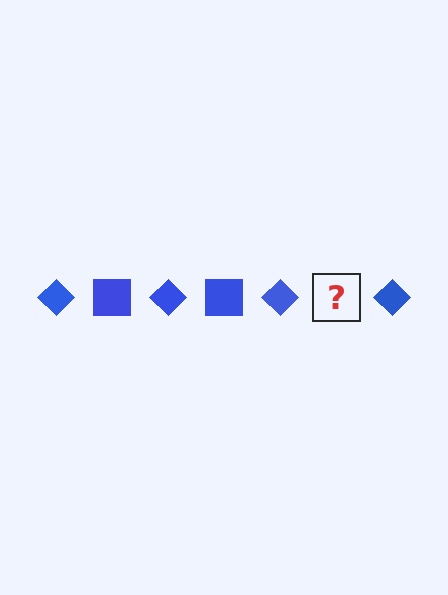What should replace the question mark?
The question mark should be replaced with a blue square.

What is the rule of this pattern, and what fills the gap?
The rule is that the pattern cycles through diamond, square shapes in blue. The gap should be filled with a blue square.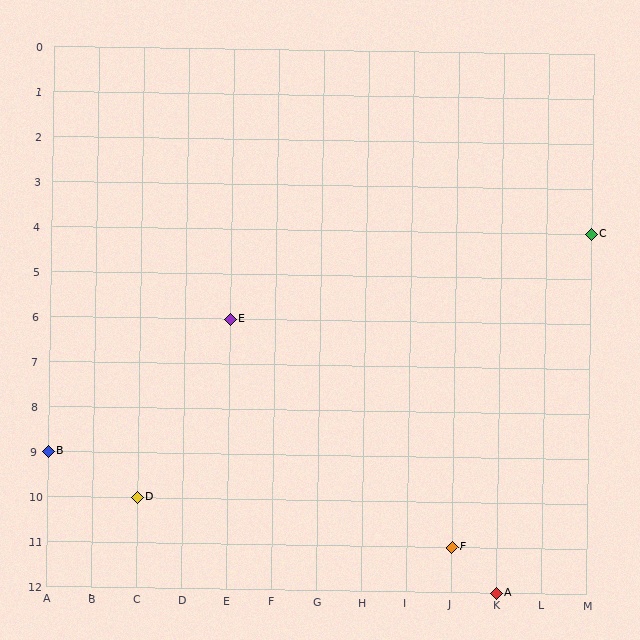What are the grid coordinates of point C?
Point C is at grid coordinates (M, 4).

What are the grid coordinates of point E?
Point E is at grid coordinates (E, 6).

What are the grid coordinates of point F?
Point F is at grid coordinates (J, 11).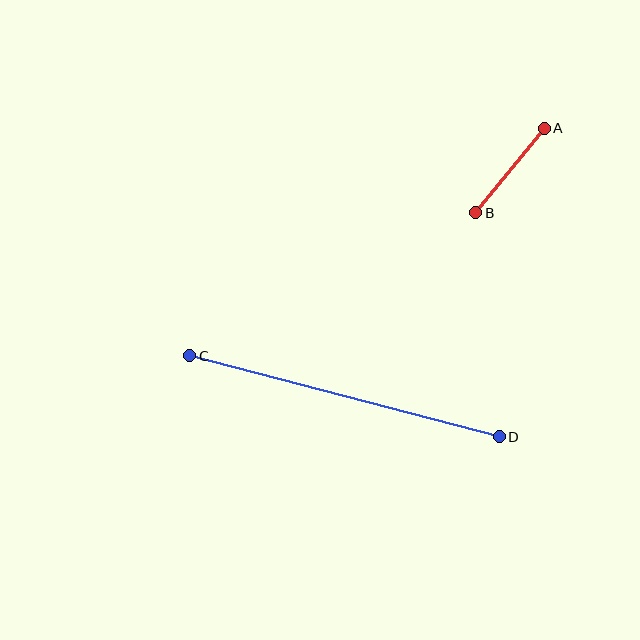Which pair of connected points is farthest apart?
Points C and D are farthest apart.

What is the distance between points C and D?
The distance is approximately 320 pixels.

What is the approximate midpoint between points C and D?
The midpoint is at approximately (344, 396) pixels.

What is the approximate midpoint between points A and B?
The midpoint is at approximately (510, 171) pixels.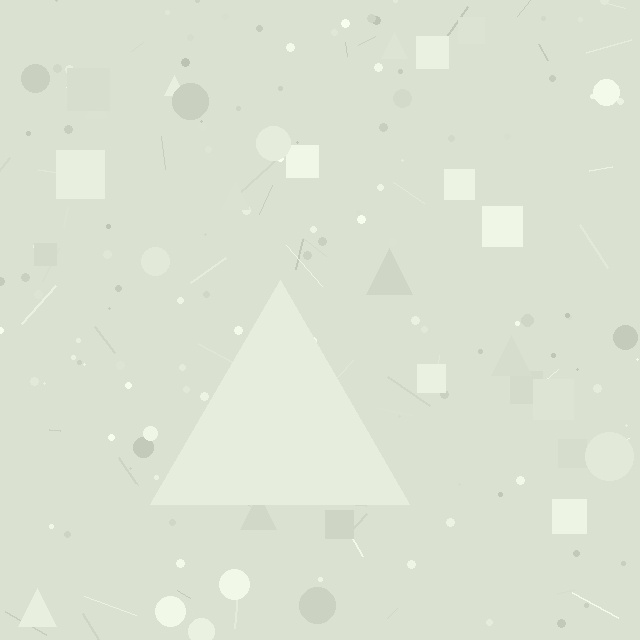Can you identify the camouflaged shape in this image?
The camouflaged shape is a triangle.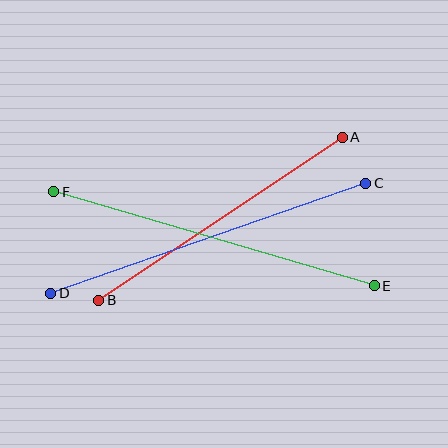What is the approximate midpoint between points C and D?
The midpoint is at approximately (208, 238) pixels.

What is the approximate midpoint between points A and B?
The midpoint is at approximately (221, 219) pixels.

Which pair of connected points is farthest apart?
Points E and F are farthest apart.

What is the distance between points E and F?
The distance is approximately 334 pixels.